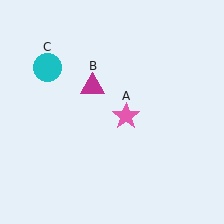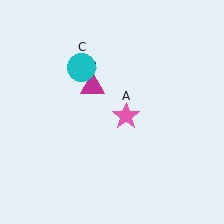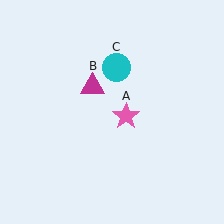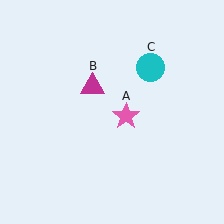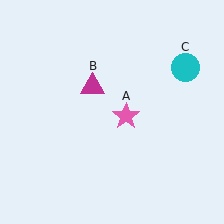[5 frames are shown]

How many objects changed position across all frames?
1 object changed position: cyan circle (object C).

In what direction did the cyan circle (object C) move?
The cyan circle (object C) moved right.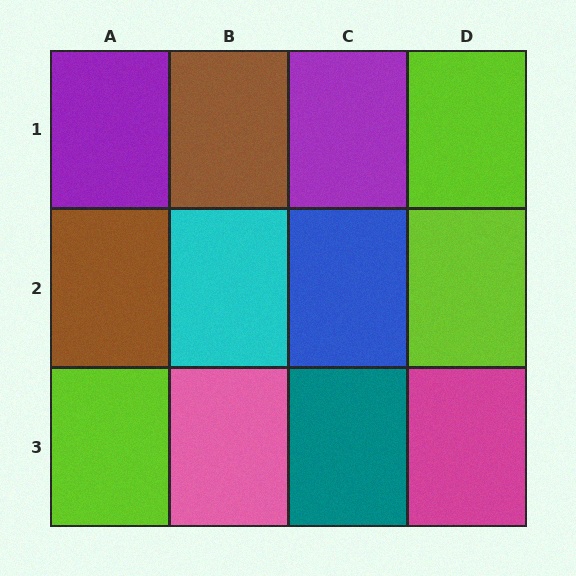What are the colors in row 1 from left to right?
Purple, brown, purple, lime.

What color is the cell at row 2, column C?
Blue.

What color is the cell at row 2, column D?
Lime.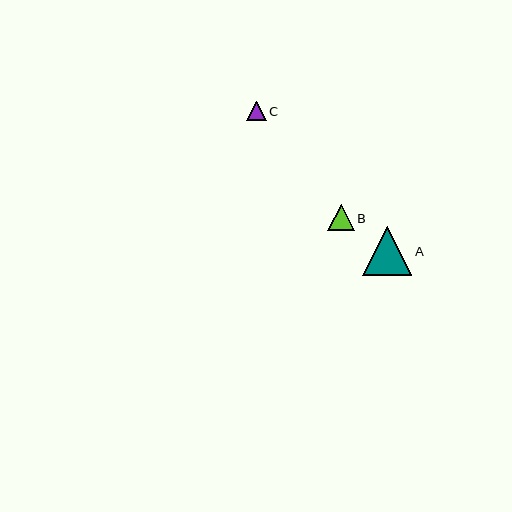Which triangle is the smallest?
Triangle C is the smallest with a size of approximately 20 pixels.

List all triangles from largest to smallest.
From largest to smallest: A, B, C.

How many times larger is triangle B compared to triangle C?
Triangle B is approximately 1.3 times the size of triangle C.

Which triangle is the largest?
Triangle A is the largest with a size of approximately 49 pixels.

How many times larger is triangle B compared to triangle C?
Triangle B is approximately 1.3 times the size of triangle C.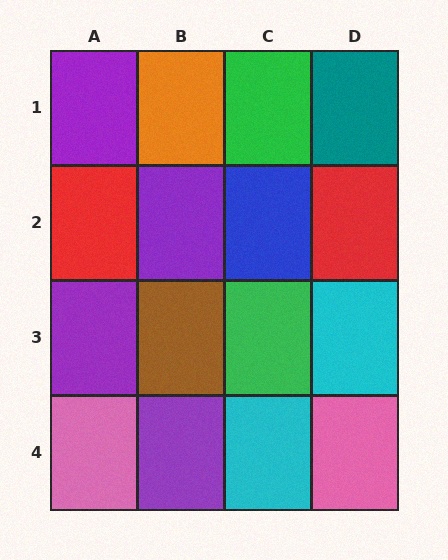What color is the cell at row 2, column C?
Blue.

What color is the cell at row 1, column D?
Teal.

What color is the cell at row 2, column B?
Purple.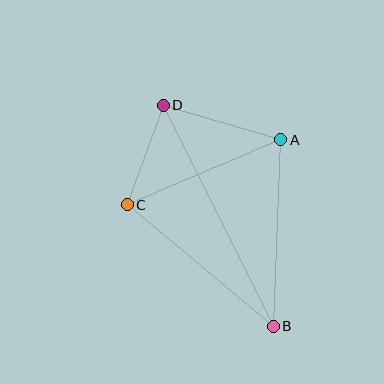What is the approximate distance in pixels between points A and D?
The distance between A and D is approximately 122 pixels.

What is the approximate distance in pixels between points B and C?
The distance between B and C is approximately 190 pixels.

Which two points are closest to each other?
Points C and D are closest to each other.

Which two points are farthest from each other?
Points B and D are farthest from each other.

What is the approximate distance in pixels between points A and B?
The distance between A and B is approximately 186 pixels.